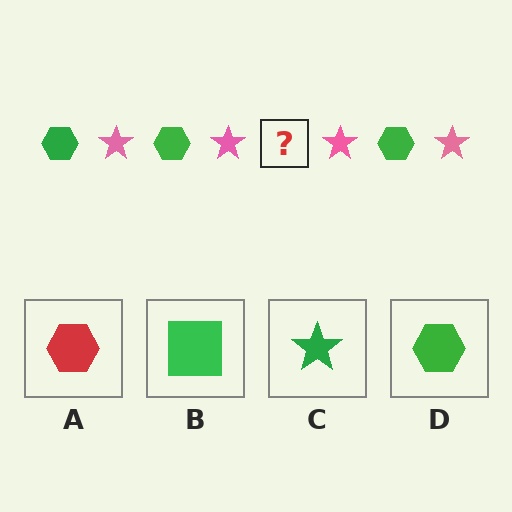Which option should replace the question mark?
Option D.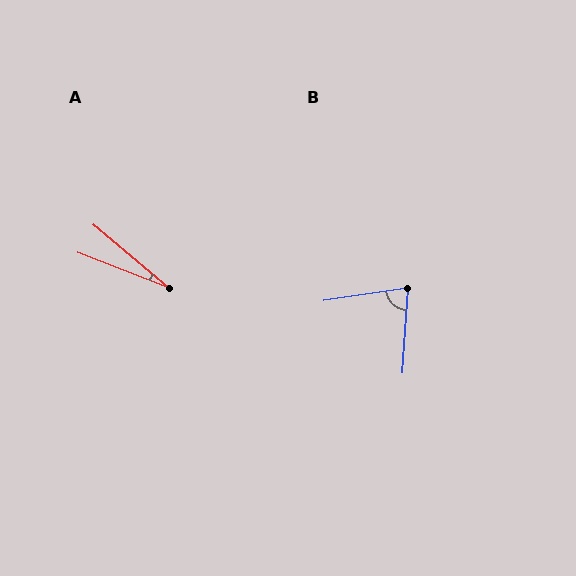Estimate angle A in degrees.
Approximately 19 degrees.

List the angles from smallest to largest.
A (19°), B (78°).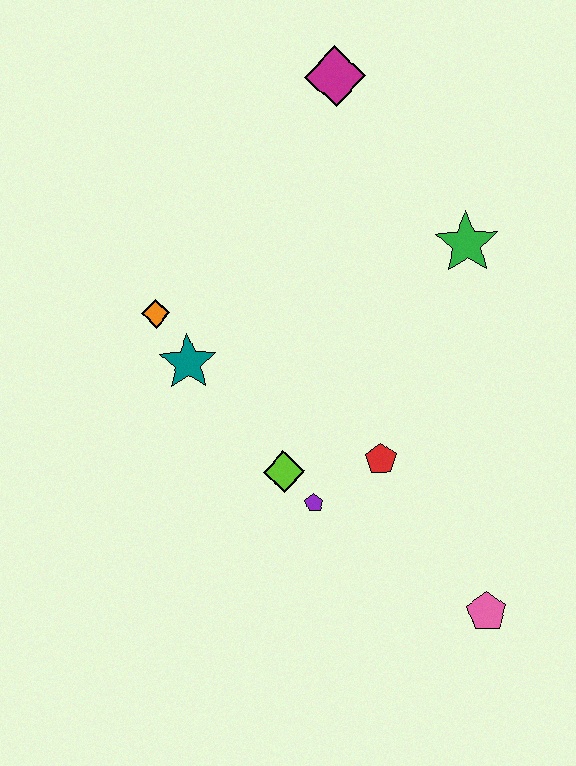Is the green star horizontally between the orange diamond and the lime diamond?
No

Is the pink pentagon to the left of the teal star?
No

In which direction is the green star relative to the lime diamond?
The green star is above the lime diamond.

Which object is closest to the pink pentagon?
The red pentagon is closest to the pink pentagon.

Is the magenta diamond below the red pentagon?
No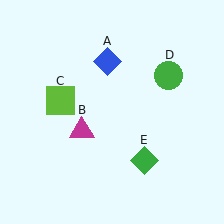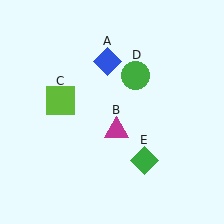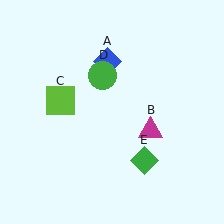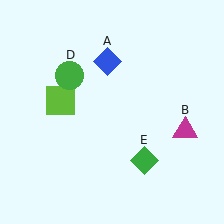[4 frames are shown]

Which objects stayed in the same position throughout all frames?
Blue diamond (object A) and lime square (object C) and green diamond (object E) remained stationary.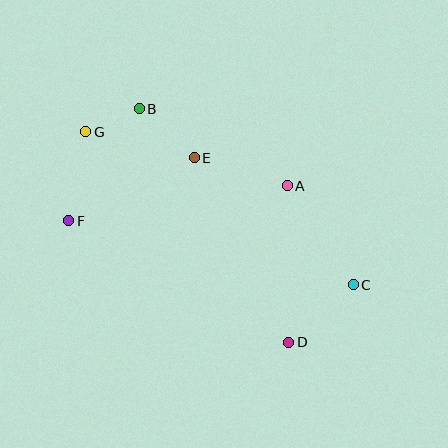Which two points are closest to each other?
Points B and G are closest to each other.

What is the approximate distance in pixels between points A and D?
The distance between A and D is approximately 157 pixels.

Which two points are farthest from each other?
Points C and G are farthest from each other.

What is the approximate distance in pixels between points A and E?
The distance between A and E is approximately 97 pixels.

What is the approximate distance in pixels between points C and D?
The distance between C and D is approximately 87 pixels.